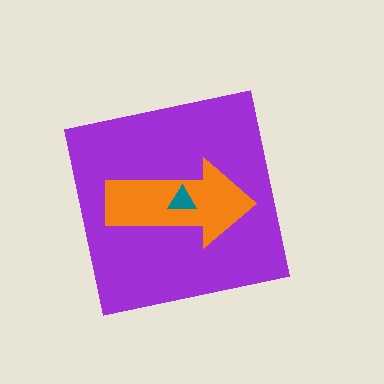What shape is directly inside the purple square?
The orange arrow.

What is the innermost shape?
The teal triangle.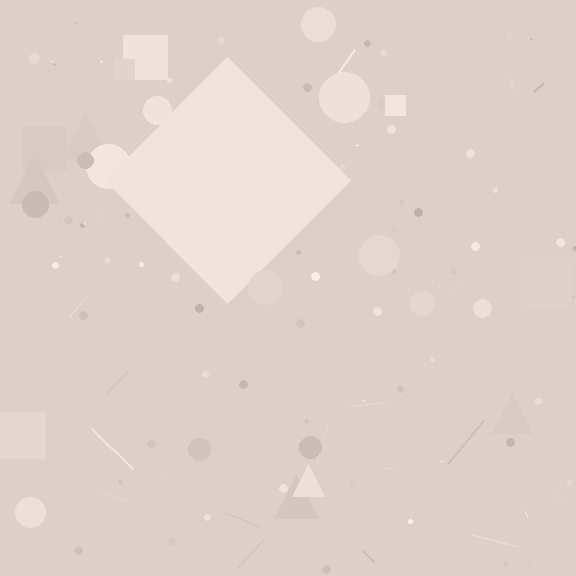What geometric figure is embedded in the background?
A diamond is embedded in the background.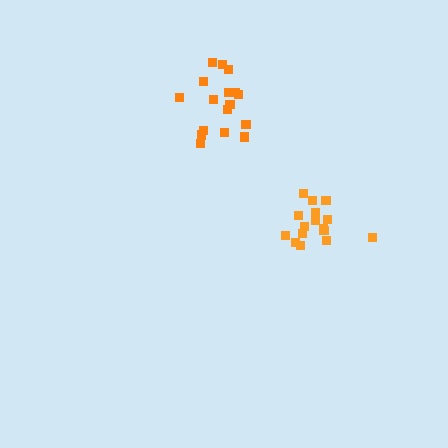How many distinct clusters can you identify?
There are 2 distinct clusters.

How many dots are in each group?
Group 1: 16 dots, Group 2: 17 dots (33 total).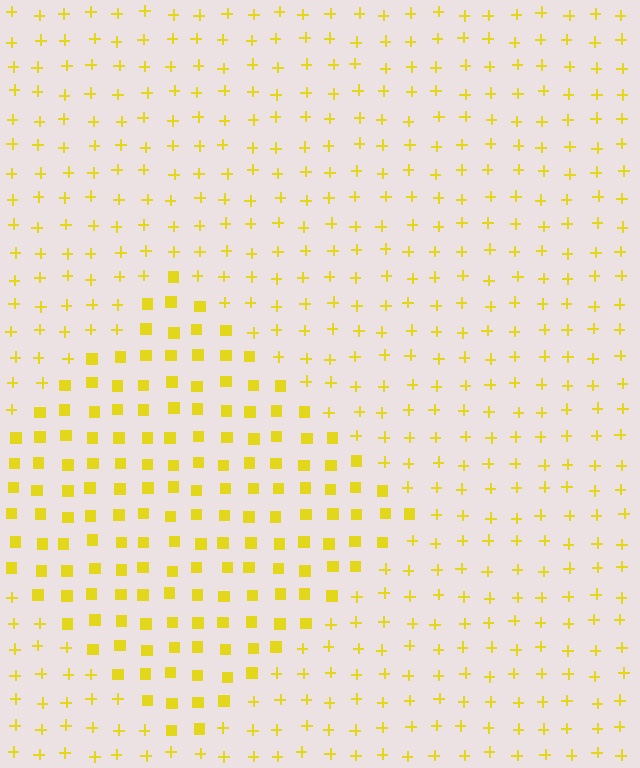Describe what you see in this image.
The image is filled with small yellow elements arranged in a uniform grid. A diamond-shaped region contains squares, while the surrounding area contains plus signs. The boundary is defined purely by the change in element shape.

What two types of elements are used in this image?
The image uses squares inside the diamond region and plus signs outside it.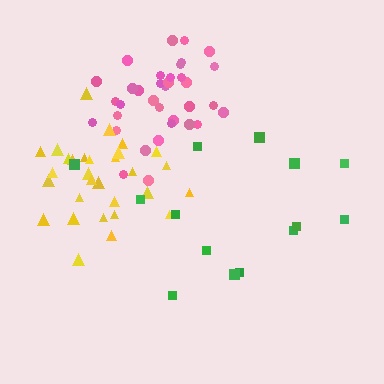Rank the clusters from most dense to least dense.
pink, yellow, green.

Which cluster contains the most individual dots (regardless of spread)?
Pink (35).